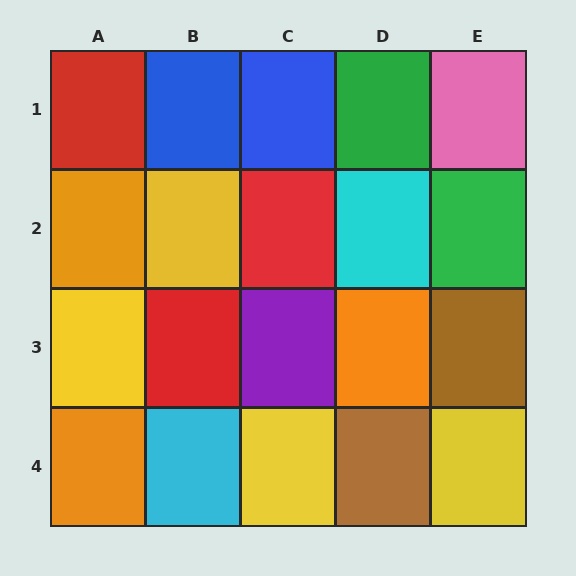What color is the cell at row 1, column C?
Blue.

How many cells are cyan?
2 cells are cyan.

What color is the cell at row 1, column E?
Pink.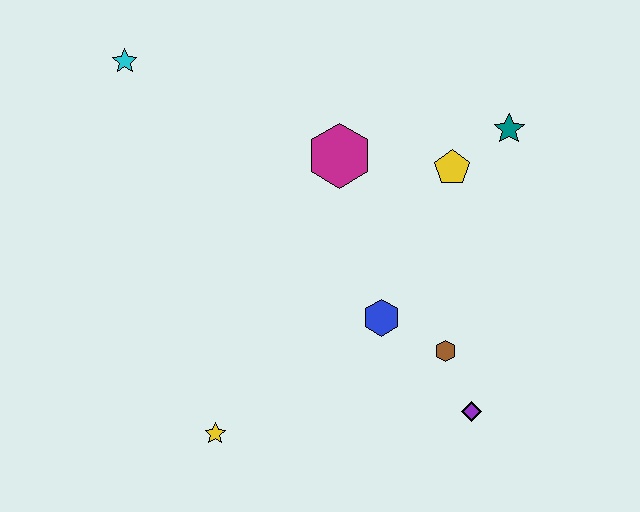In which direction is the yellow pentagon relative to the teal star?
The yellow pentagon is to the left of the teal star.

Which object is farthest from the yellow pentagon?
The yellow star is farthest from the yellow pentagon.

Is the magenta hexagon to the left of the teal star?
Yes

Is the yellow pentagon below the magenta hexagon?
Yes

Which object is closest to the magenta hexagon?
The yellow pentagon is closest to the magenta hexagon.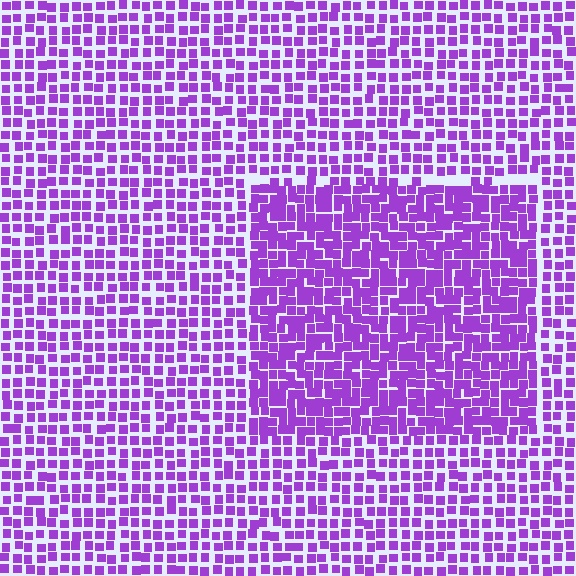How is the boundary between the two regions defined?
The boundary is defined by a change in element density (approximately 1.6x ratio). All elements are the same color, size, and shape.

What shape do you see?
I see a rectangle.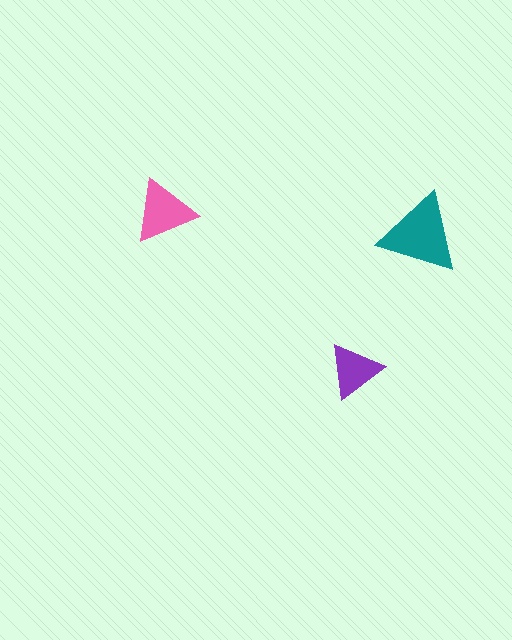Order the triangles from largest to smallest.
the teal one, the pink one, the purple one.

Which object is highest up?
The pink triangle is topmost.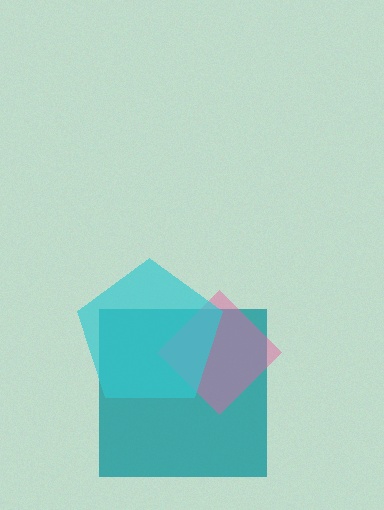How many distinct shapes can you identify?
There are 3 distinct shapes: a teal square, a pink diamond, a cyan pentagon.